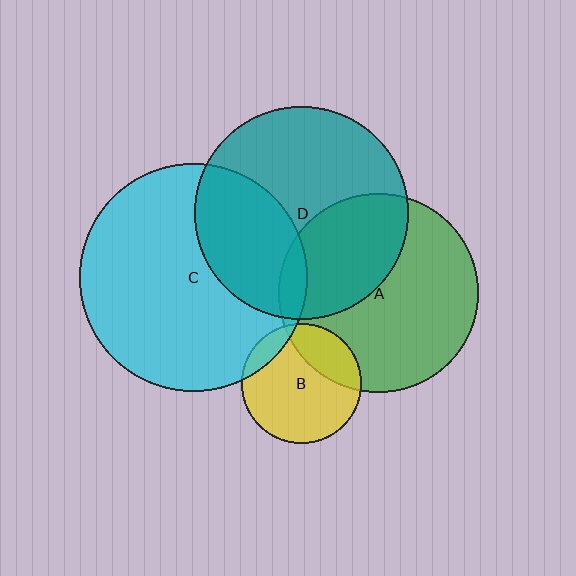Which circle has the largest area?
Circle C (cyan).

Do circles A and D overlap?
Yes.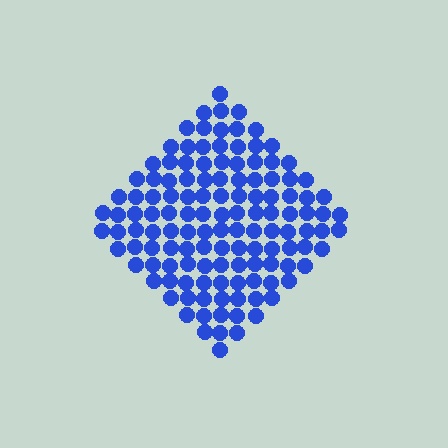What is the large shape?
The large shape is a diamond.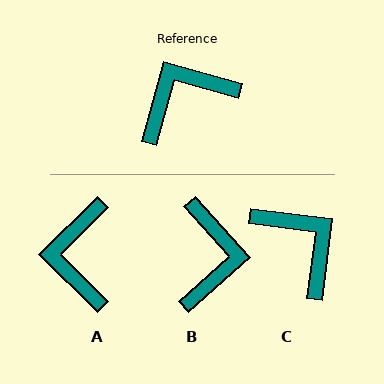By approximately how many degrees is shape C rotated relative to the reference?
Approximately 82 degrees clockwise.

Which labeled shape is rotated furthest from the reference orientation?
B, about 123 degrees away.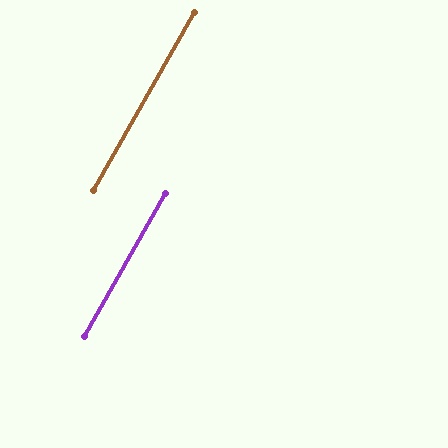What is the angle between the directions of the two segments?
Approximately 0 degrees.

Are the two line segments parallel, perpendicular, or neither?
Parallel — their directions differ by only 0.1°.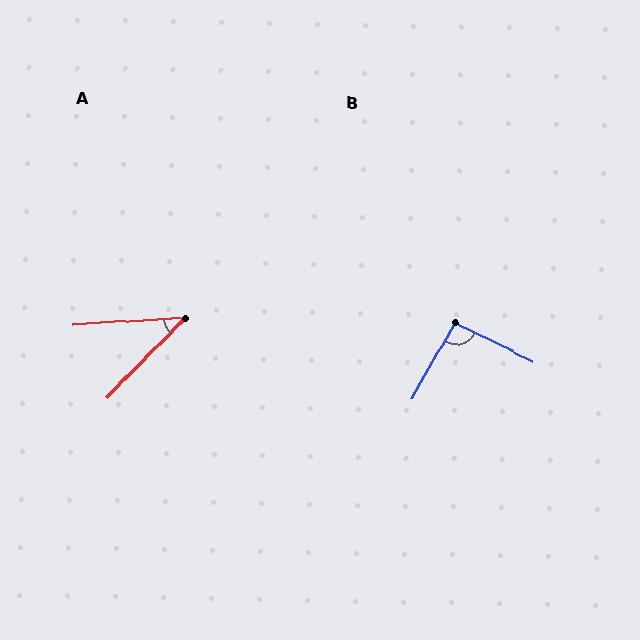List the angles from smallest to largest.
A (42°), B (94°).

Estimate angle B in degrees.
Approximately 94 degrees.